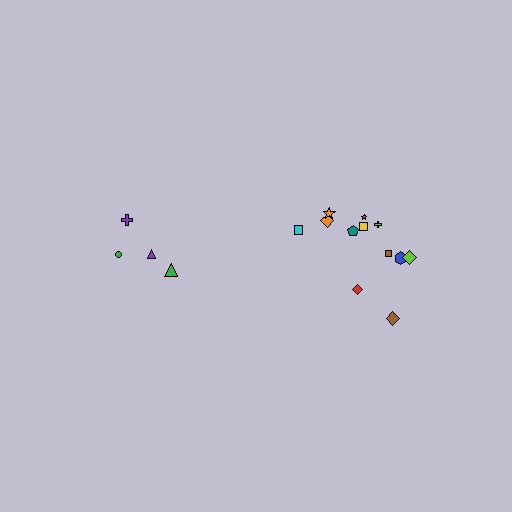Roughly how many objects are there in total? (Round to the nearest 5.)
Roughly 15 objects in total.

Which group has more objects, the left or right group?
The right group.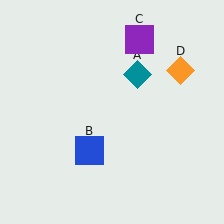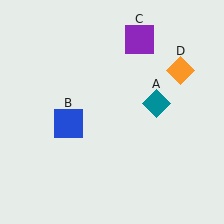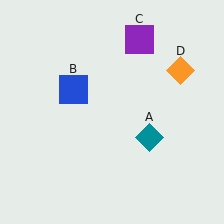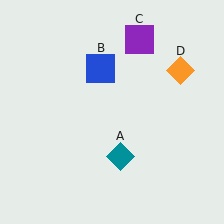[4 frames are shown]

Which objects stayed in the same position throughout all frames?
Purple square (object C) and orange diamond (object D) remained stationary.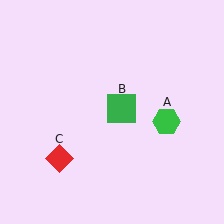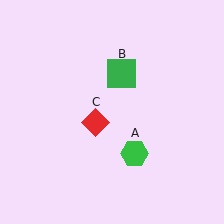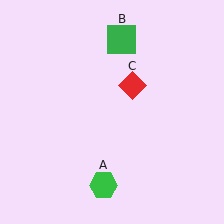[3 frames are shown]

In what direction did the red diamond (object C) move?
The red diamond (object C) moved up and to the right.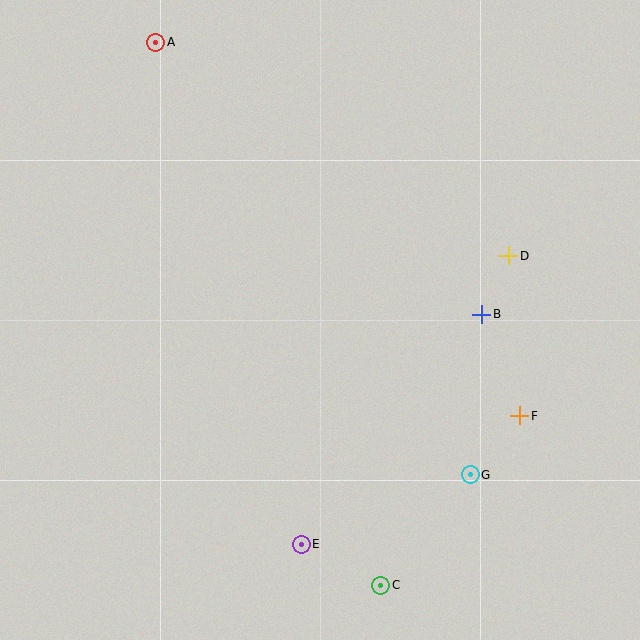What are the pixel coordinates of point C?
Point C is at (381, 585).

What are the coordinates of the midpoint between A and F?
The midpoint between A and F is at (338, 229).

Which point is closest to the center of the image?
Point B at (482, 314) is closest to the center.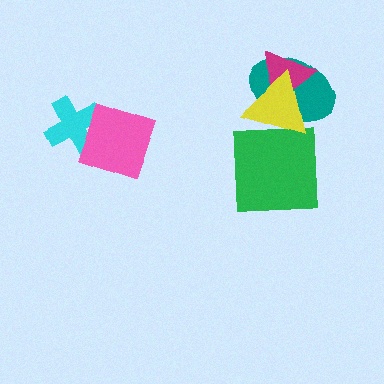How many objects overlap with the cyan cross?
1 object overlaps with the cyan cross.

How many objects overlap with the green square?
1 object overlaps with the green square.